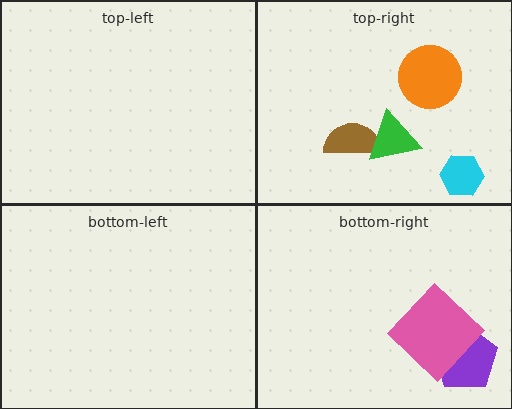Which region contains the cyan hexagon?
The top-right region.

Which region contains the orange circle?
The top-right region.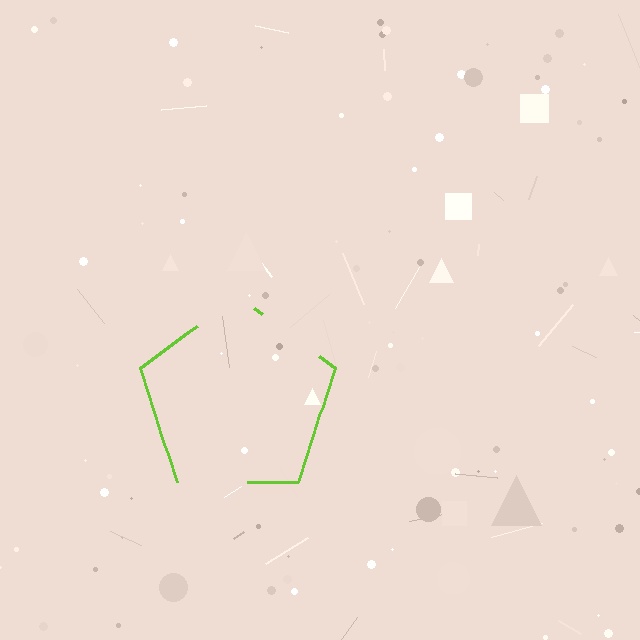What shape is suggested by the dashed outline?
The dashed outline suggests a pentagon.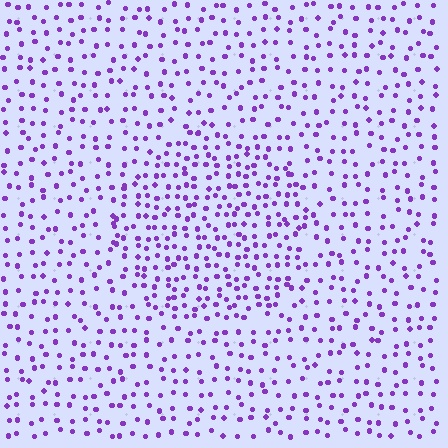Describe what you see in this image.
The image contains small purple elements arranged at two different densities. A circle-shaped region is visible where the elements are more densely packed than the surrounding area.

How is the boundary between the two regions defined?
The boundary is defined by a change in element density (approximately 1.6x ratio). All elements are the same color, size, and shape.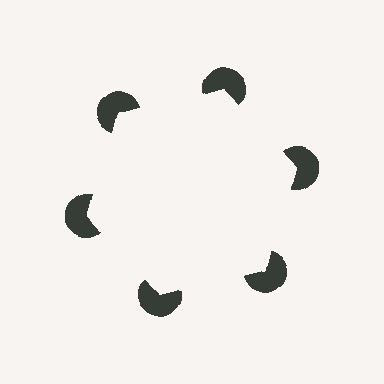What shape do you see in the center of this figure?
An illusory hexagon — its edges are inferred from the aligned wedge cuts in the pac-man discs, not physically drawn.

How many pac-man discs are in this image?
There are 6 — one at each vertex of the illusory hexagon.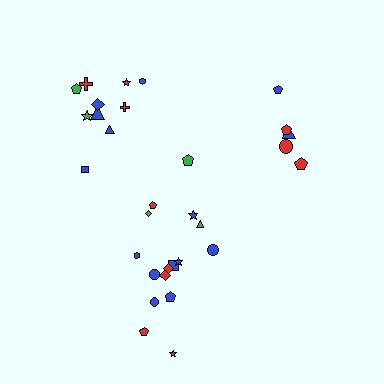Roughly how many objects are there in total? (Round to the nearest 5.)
Roughly 30 objects in total.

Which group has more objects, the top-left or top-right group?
The top-left group.